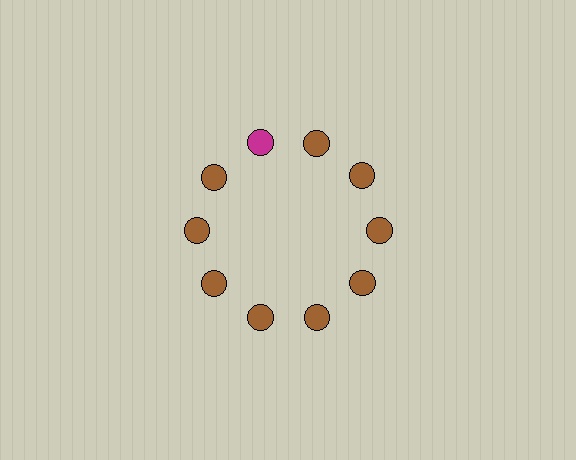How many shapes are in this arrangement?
There are 10 shapes arranged in a ring pattern.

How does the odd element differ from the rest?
It has a different color: magenta instead of brown.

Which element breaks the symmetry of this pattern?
The magenta circle at roughly the 11 o'clock position breaks the symmetry. All other shapes are brown circles.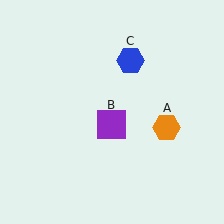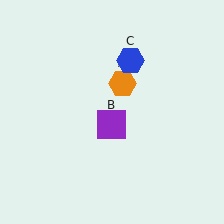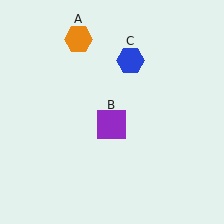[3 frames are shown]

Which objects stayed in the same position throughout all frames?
Purple square (object B) and blue hexagon (object C) remained stationary.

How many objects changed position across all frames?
1 object changed position: orange hexagon (object A).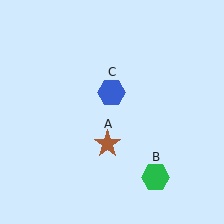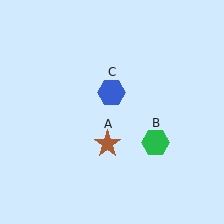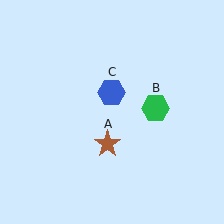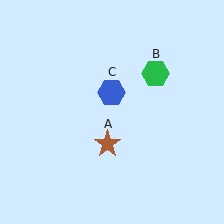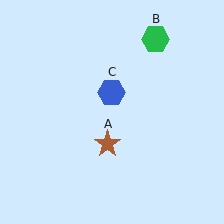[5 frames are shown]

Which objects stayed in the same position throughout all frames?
Brown star (object A) and blue hexagon (object C) remained stationary.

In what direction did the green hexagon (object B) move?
The green hexagon (object B) moved up.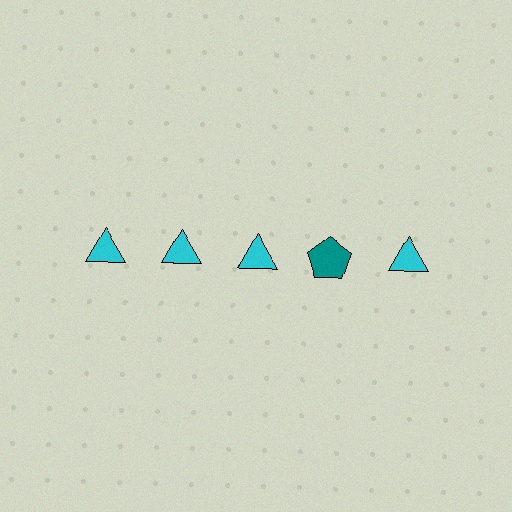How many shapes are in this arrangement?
There are 5 shapes arranged in a grid pattern.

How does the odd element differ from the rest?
It differs in both color (teal instead of cyan) and shape (pentagon instead of triangle).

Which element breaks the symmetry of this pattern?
The teal pentagon in the top row, second from right column breaks the symmetry. All other shapes are cyan triangles.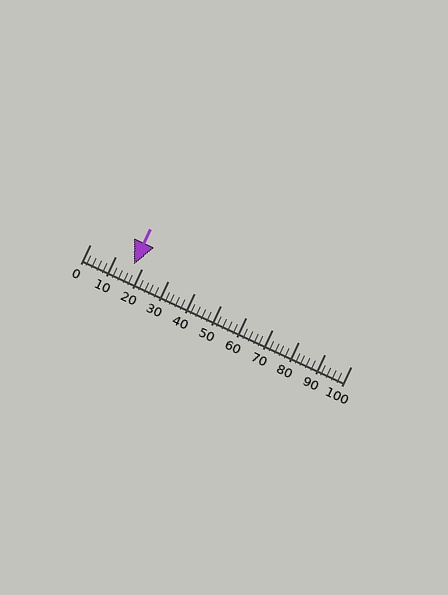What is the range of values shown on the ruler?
The ruler shows values from 0 to 100.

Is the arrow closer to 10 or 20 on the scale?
The arrow is closer to 20.